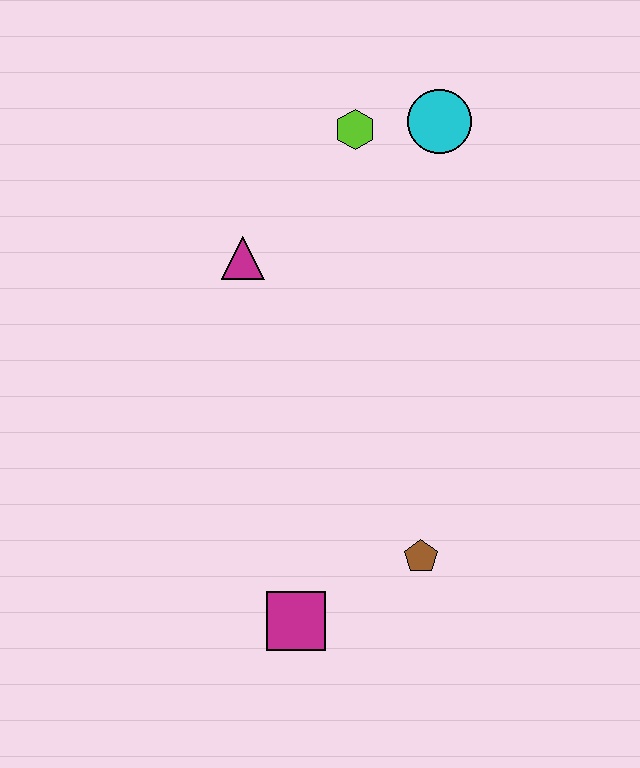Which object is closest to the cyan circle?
The lime hexagon is closest to the cyan circle.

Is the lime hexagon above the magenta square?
Yes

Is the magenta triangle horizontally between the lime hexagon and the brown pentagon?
No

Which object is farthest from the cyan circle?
The magenta square is farthest from the cyan circle.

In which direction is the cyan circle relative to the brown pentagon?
The cyan circle is above the brown pentagon.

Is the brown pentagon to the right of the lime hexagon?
Yes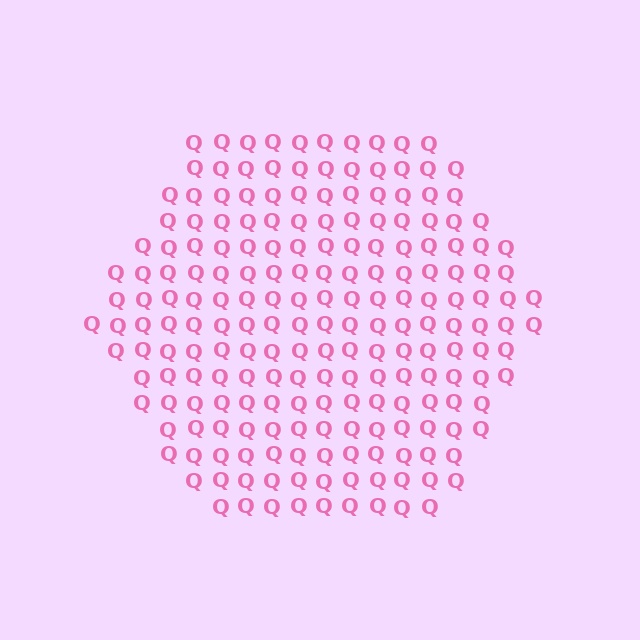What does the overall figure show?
The overall figure shows a hexagon.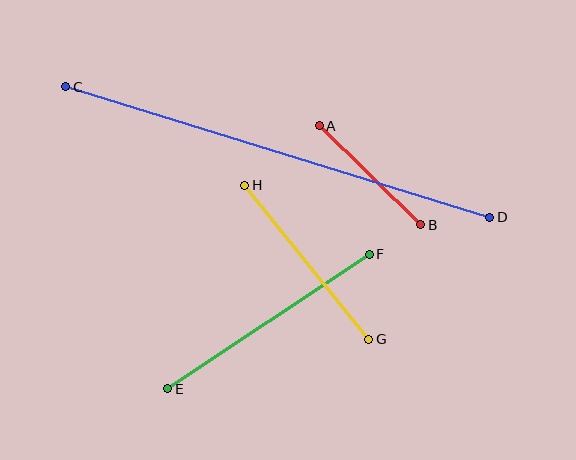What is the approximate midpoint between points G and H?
The midpoint is at approximately (307, 262) pixels.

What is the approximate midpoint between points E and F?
The midpoint is at approximately (269, 321) pixels.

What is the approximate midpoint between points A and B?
The midpoint is at approximately (370, 175) pixels.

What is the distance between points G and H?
The distance is approximately 198 pixels.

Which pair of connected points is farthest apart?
Points C and D are farthest apart.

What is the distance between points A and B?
The distance is approximately 142 pixels.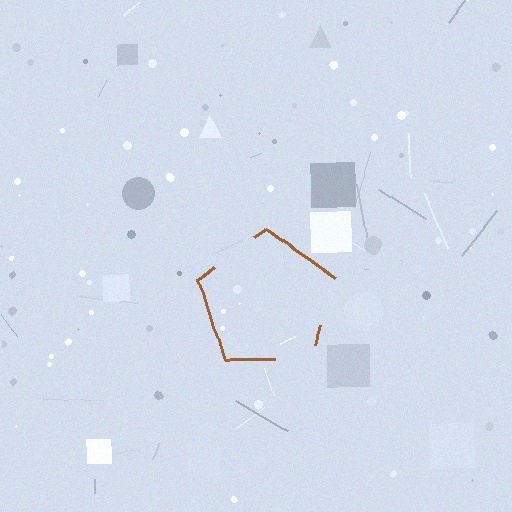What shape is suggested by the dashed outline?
The dashed outline suggests a pentagon.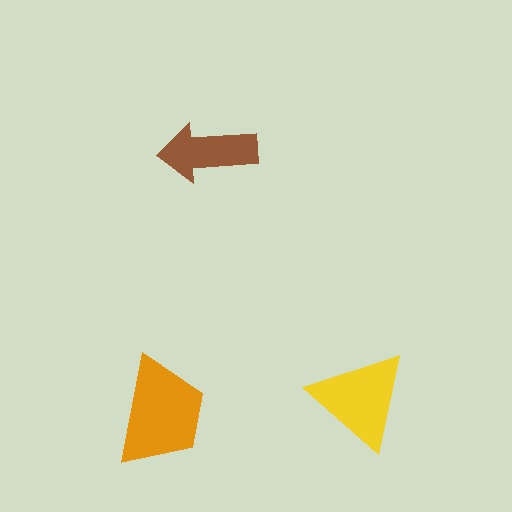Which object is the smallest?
The brown arrow.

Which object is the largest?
The orange trapezoid.